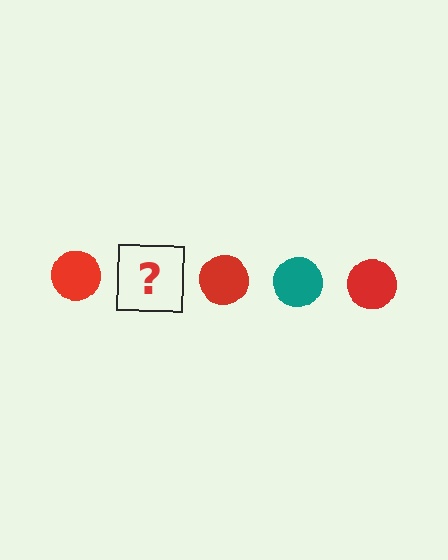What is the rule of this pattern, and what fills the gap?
The rule is that the pattern cycles through red, teal circles. The gap should be filled with a teal circle.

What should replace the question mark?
The question mark should be replaced with a teal circle.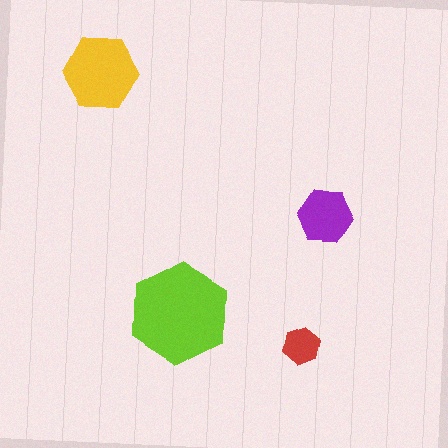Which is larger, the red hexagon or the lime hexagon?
The lime one.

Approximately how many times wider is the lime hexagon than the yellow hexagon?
About 1.5 times wider.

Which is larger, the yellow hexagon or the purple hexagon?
The yellow one.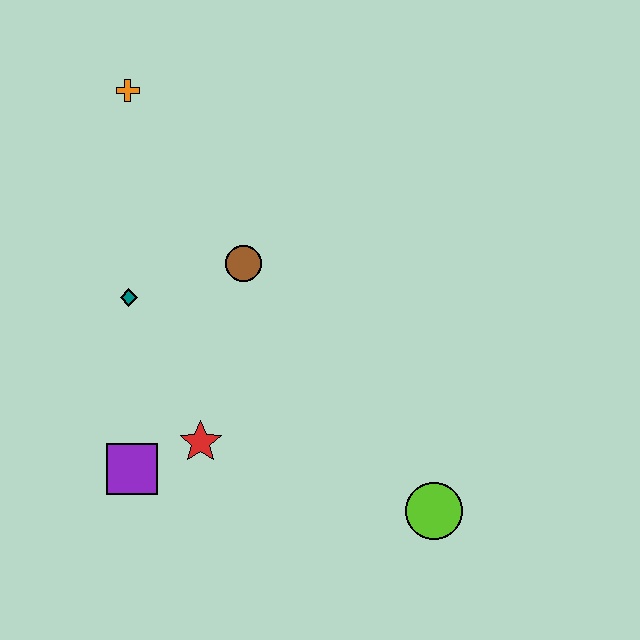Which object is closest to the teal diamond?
The brown circle is closest to the teal diamond.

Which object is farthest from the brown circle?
The lime circle is farthest from the brown circle.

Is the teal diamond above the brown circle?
No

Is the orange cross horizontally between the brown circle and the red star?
No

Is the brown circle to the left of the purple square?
No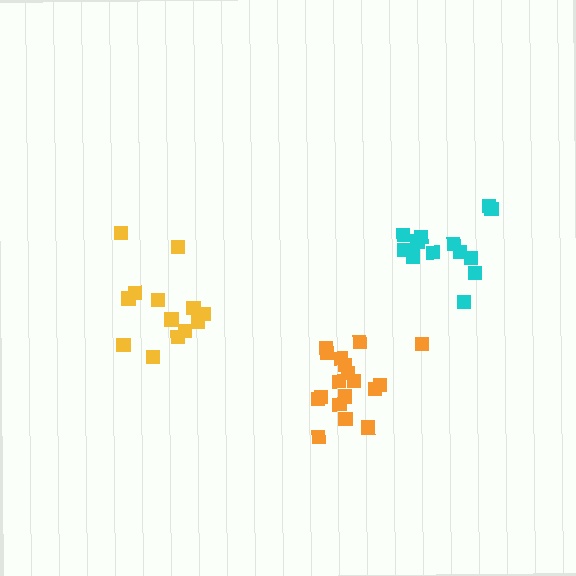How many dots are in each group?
Group 1: 18 dots, Group 2: 13 dots, Group 3: 13 dots (44 total).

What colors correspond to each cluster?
The clusters are colored: orange, cyan, yellow.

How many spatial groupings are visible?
There are 3 spatial groupings.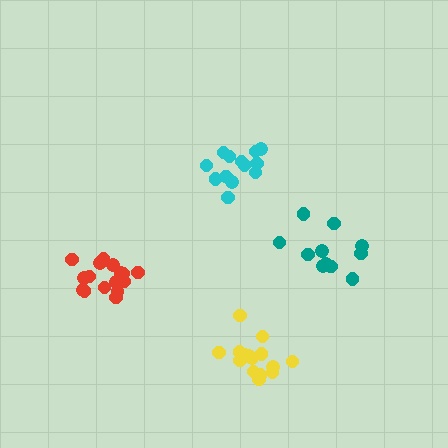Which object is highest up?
The cyan cluster is topmost.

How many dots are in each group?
Group 1: 11 dots, Group 2: 16 dots, Group 3: 13 dots, Group 4: 15 dots (55 total).